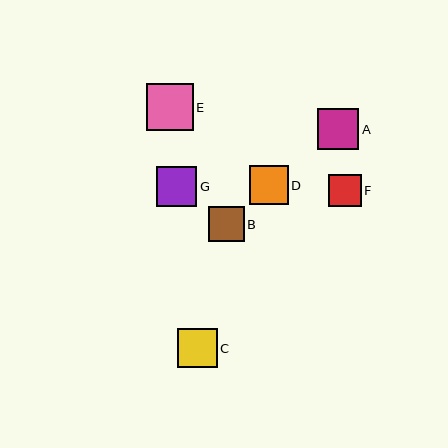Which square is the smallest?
Square F is the smallest with a size of approximately 33 pixels.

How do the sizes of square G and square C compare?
Square G and square C are approximately the same size.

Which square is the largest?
Square E is the largest with a size of approximately 47 pixels.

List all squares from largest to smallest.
From largest to smallest: E, A, G, C, D, B, F.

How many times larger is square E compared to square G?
Square E is approximately 1.2 times the size of square G.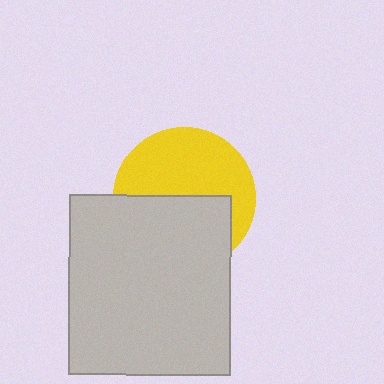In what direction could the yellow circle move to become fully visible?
The yellow circle could move up. That would shift it out from behind the light gray rectangle entirely.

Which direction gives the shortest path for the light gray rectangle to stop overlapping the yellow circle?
Moving down gives the shortest separation.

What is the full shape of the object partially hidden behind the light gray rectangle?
The partially hidden object is a yellow circle.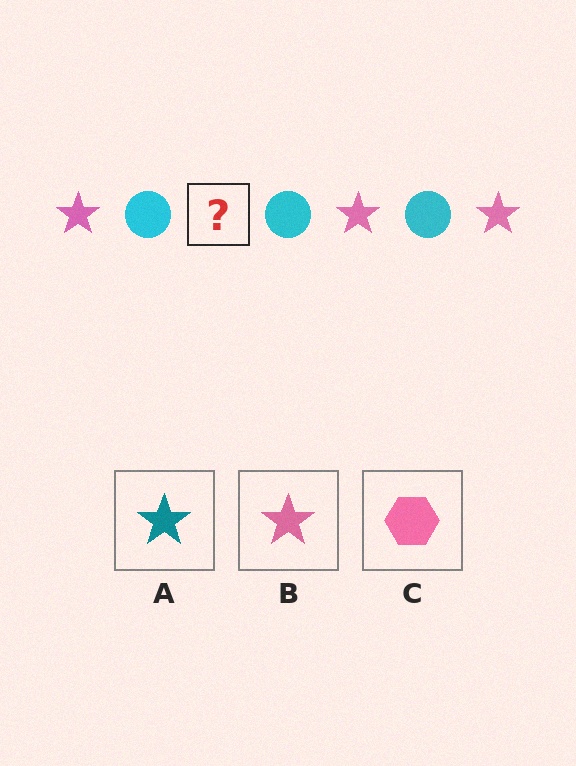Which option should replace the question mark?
Option B.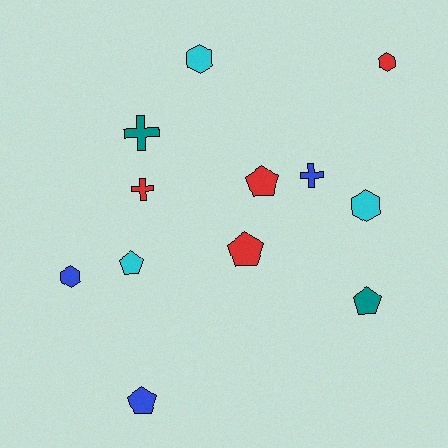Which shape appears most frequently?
Pentagon, with 5 objects.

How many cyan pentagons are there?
There is 1 cyan pentagon.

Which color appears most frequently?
Red, with 4 objects.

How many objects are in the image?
There are 12 objects.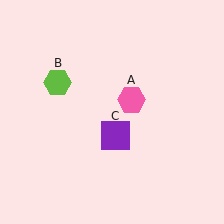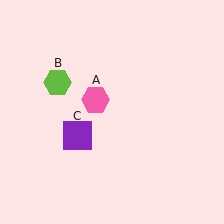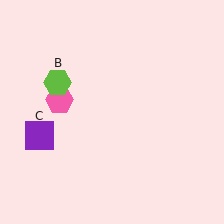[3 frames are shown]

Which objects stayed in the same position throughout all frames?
Lime hexagon (object B) remained stationary.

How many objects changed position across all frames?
2 objects changed position: pink hexagon (object A), purple square (object C).